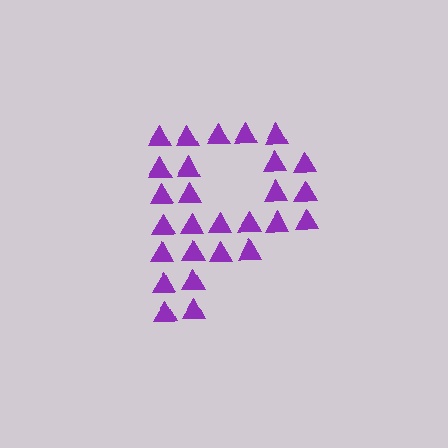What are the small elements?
The small elements are triangles.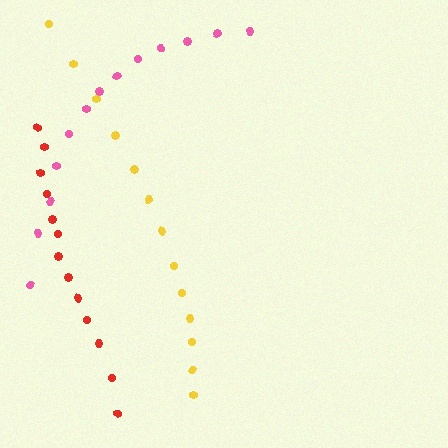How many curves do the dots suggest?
There are 3 distinct paths.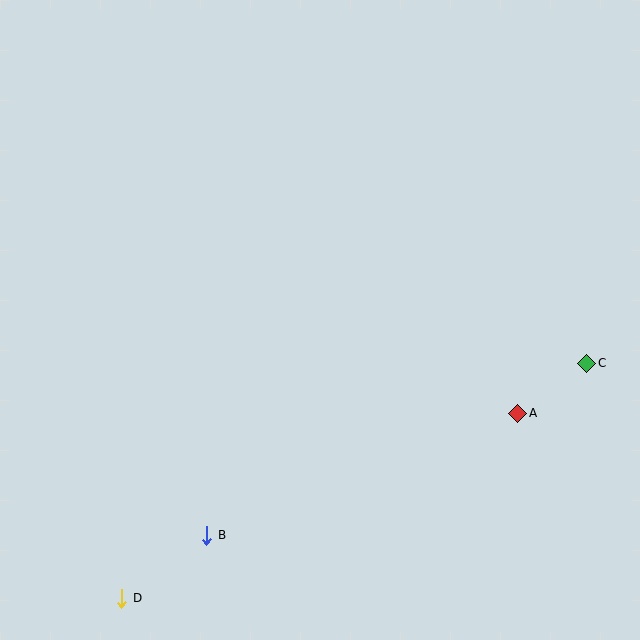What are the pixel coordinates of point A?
Point A is at (518, 413).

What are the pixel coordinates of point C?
Point C is at (587, 363).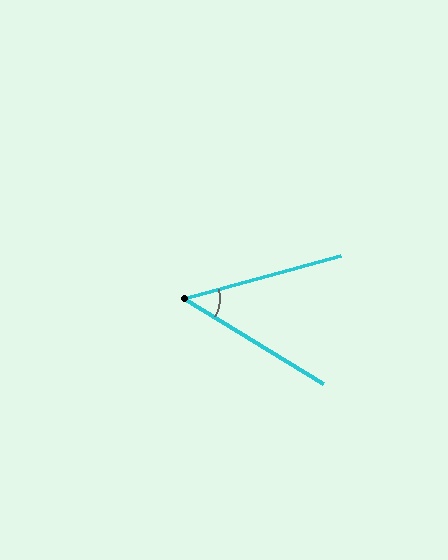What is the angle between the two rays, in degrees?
Approximately 47 degrees.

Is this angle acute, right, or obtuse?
It is acute.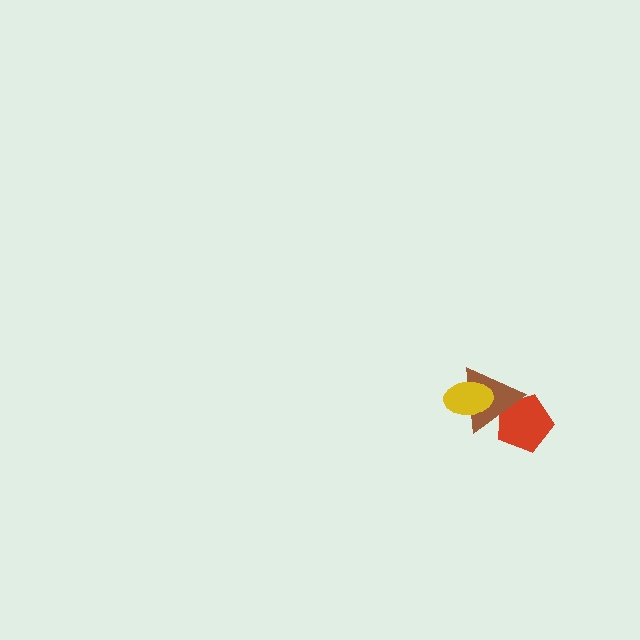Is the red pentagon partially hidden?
Yes, it is partially covered by another shape.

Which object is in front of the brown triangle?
The yellow ellipse is in front of the brown triangle.